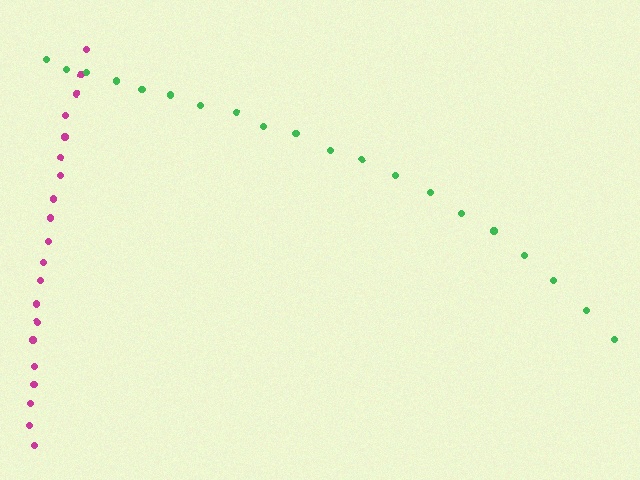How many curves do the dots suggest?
There are 2 distinct paths.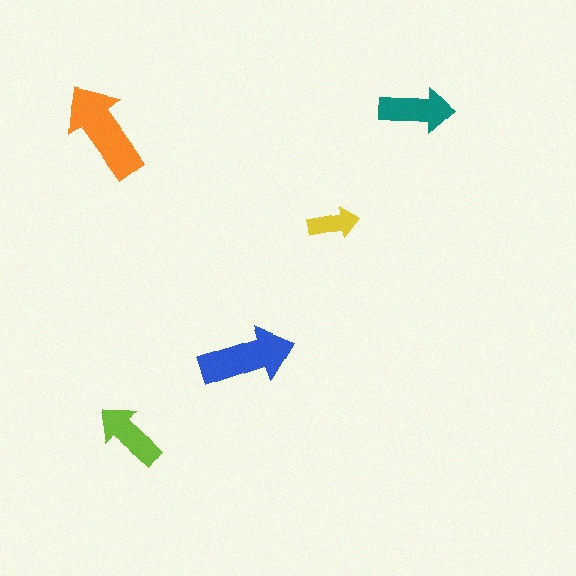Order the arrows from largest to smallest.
the orange one, the blue one, the teal one, the lime one, the yellow one.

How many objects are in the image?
There are 5 objects in the image.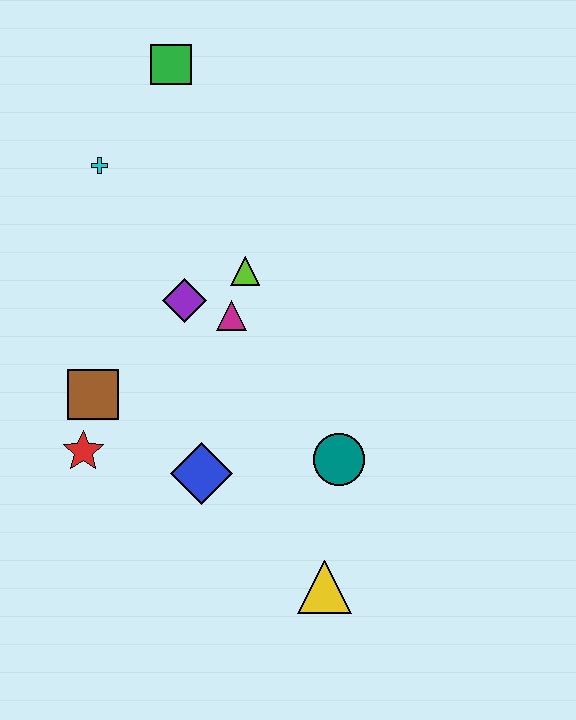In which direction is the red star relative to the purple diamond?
The red star is below the purple diamond.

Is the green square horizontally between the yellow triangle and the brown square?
Yes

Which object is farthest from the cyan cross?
The yellow triangle is farthest from the cyan cross.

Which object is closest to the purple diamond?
The magenta triangle is closest to the purple diamond.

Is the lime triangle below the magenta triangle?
No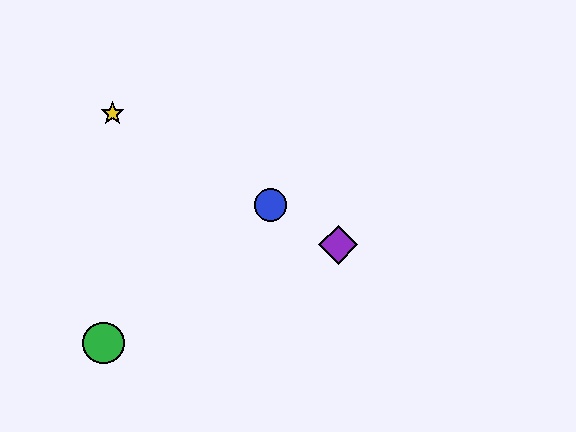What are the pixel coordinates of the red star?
The red star is at (267, 203).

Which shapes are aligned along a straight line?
The red star, the blue circle, the yellow star, the purple diamond are aligned along a straight line.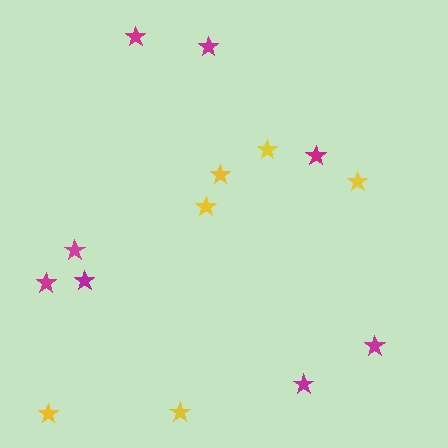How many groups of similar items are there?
There are 2 groups: one group of magenta stars (8) and one group of yellow stars (6).